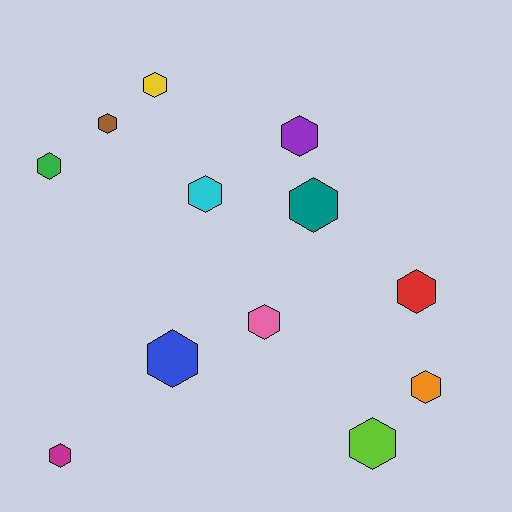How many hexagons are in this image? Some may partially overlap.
There are 12 hexagons.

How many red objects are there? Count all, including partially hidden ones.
There is 1 red object.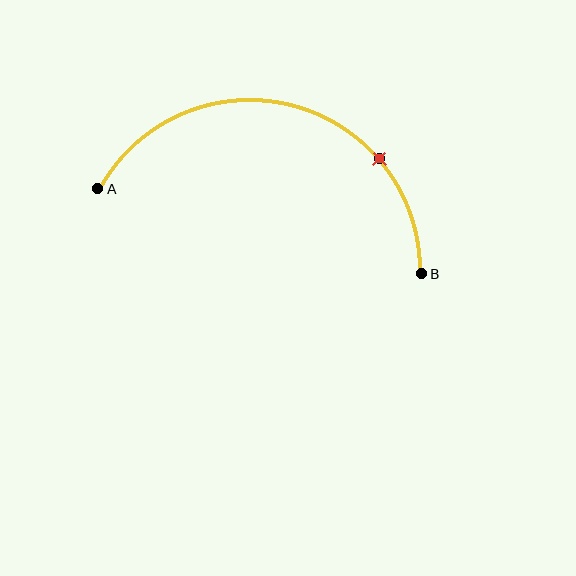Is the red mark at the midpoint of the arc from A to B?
No. The red mark lies on the arc but is closer to endpoint B. The arc midpoint would be at the point on the curve equidistant along the arc from both A and B.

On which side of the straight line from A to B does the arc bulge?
The arc bulges above the straight line connecting A and B.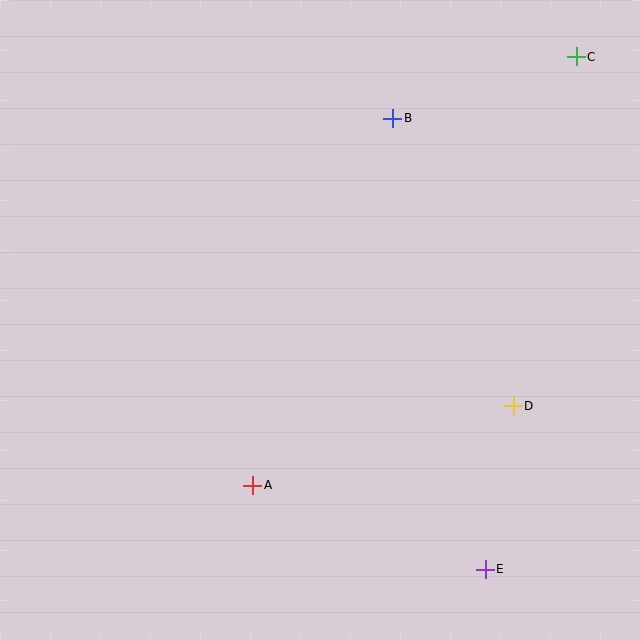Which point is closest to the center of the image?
Point A at (253, 485) is closest to the center.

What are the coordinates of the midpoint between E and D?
The midpoint between E and D is at (499, 488).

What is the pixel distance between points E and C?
The distance between E and C is 521 pixels.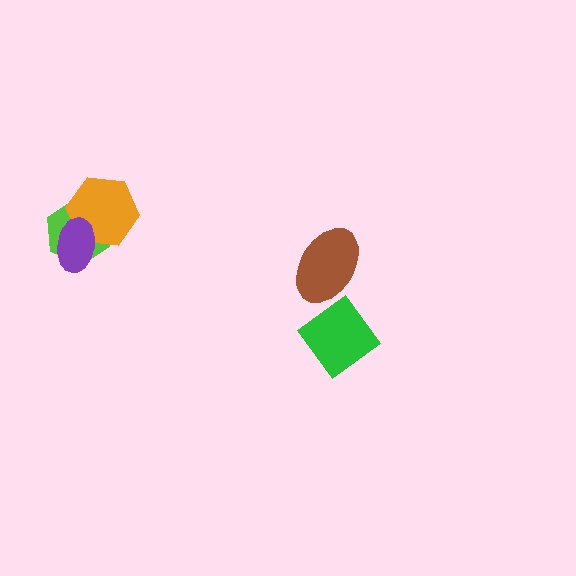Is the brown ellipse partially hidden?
Yes, it is partially covered by another shape.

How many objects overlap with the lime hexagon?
2 objects overlap with the lime hexagon.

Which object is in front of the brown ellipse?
The green diamond is in front of the brown ellipse.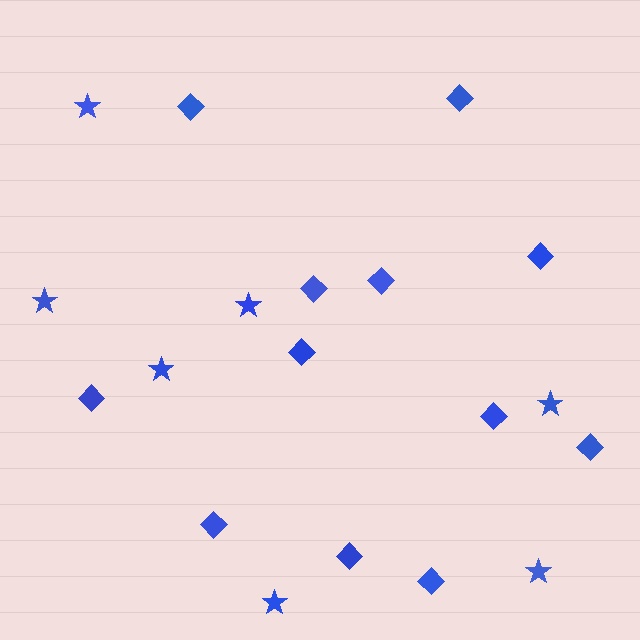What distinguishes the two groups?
There are 2 groups: one group of diamonds (12) and one group of stars (7).